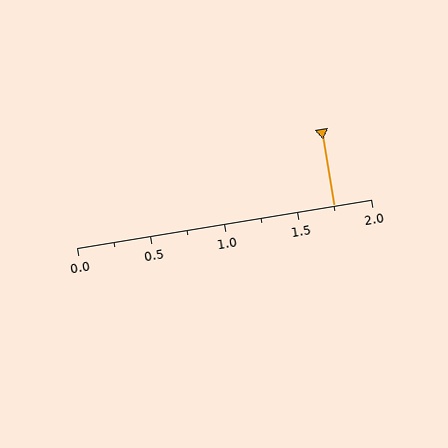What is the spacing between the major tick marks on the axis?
The major ticks are spaced 0.5 apart.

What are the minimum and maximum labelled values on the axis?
The axis runs from 0.0 to 2.0.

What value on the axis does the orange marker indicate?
The marker indicates approximately 1.75.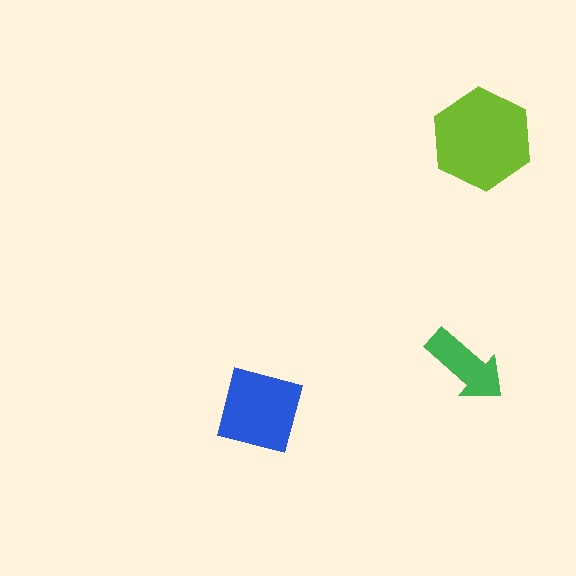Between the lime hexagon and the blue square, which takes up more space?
The lime hexagon.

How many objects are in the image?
There are 3 objects in the image.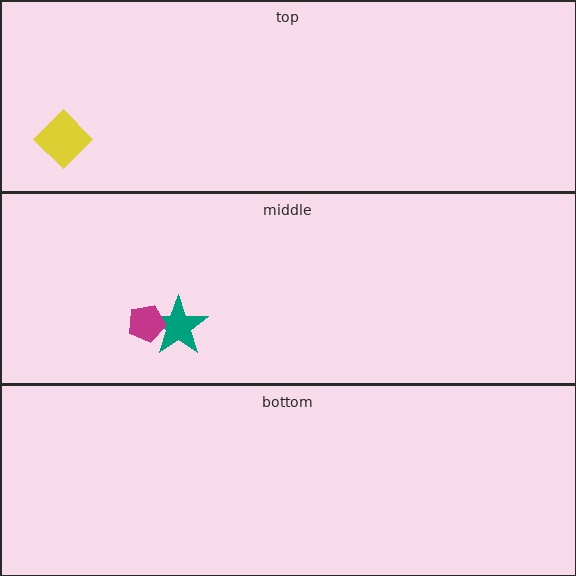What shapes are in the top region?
The yellow diamond.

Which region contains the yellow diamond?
The top region.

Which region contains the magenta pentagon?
The middle region.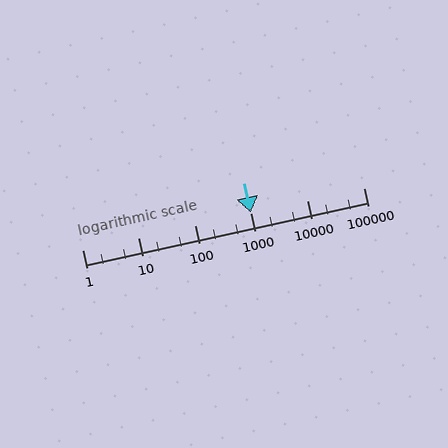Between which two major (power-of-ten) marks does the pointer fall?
The pointer is between 100 and 1000.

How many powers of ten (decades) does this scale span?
The scale spans 5 decades, from 1 to 100000.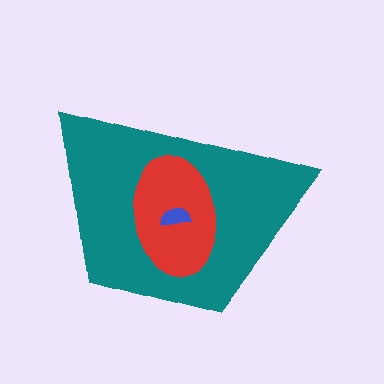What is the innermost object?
The blue semicircle.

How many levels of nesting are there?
3.